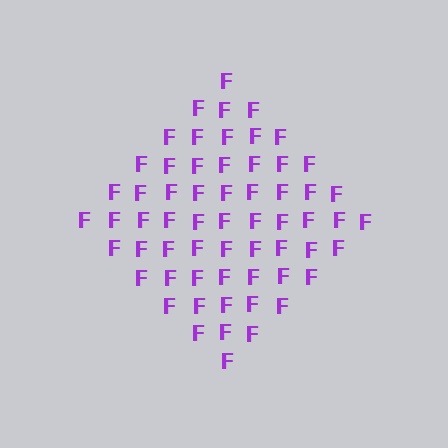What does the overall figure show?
The overall figure shows a diamond.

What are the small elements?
The small elements are letter F's.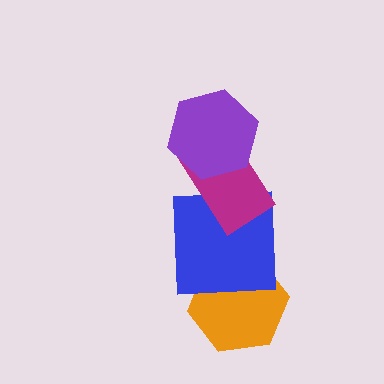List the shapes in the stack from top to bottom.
From top to bottom: the purple hexagon, the magenta rectangle, the blue square, the orange hexagon.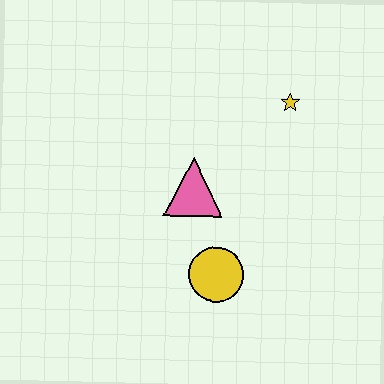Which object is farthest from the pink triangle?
The yellow star is farthest from the pink triangle.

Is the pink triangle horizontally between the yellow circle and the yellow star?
No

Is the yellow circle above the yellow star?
No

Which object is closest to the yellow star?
The pink triangle is closest to the yellow star.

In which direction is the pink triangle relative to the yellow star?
The pink triangle is to the left of the yellow star.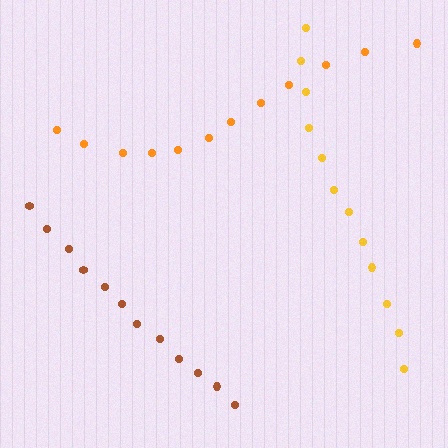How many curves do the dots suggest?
There are 3 distinct paths.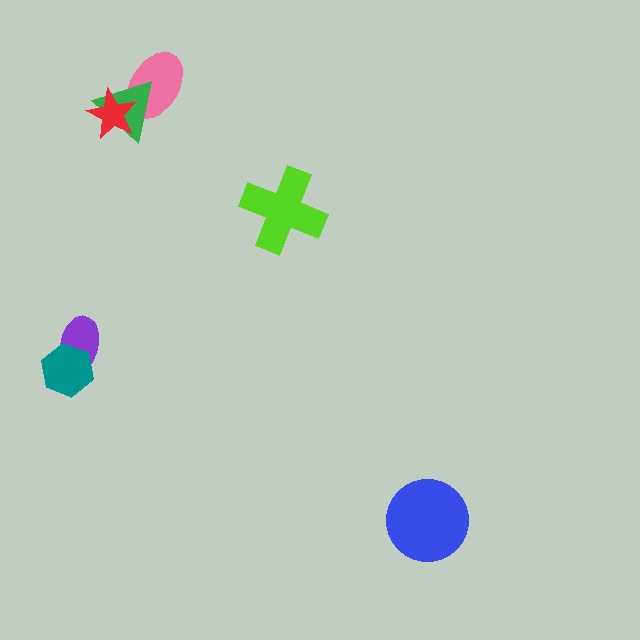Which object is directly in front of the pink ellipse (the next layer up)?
The green triangle is directly in front of the pink ellipse.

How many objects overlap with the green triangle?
2 objects overlap with the green triangle.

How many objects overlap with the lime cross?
0 objects overlap with the lime cross.